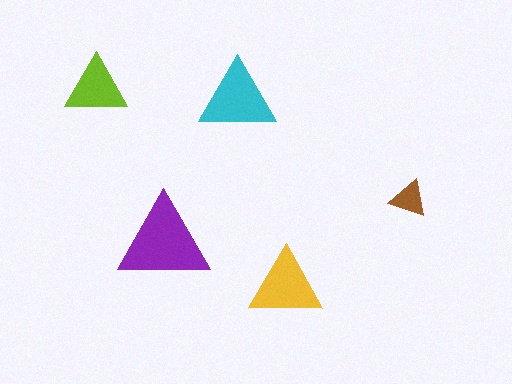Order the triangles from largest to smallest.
the purple one, the cyan one, the yellow one, the lime one, the brown one.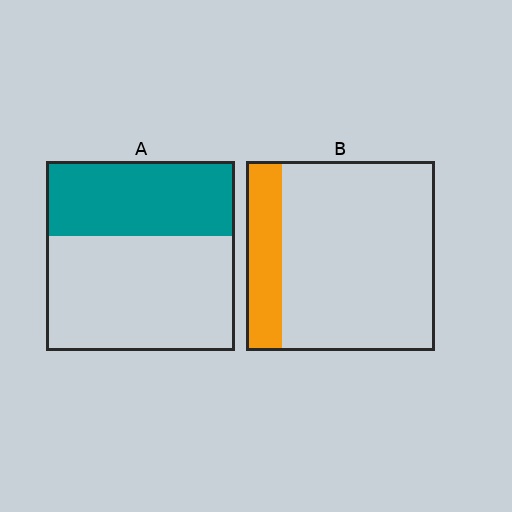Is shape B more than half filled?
No.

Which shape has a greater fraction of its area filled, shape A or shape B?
Shape A.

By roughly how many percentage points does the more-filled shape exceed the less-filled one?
By roughly 20 percentage points (A over B).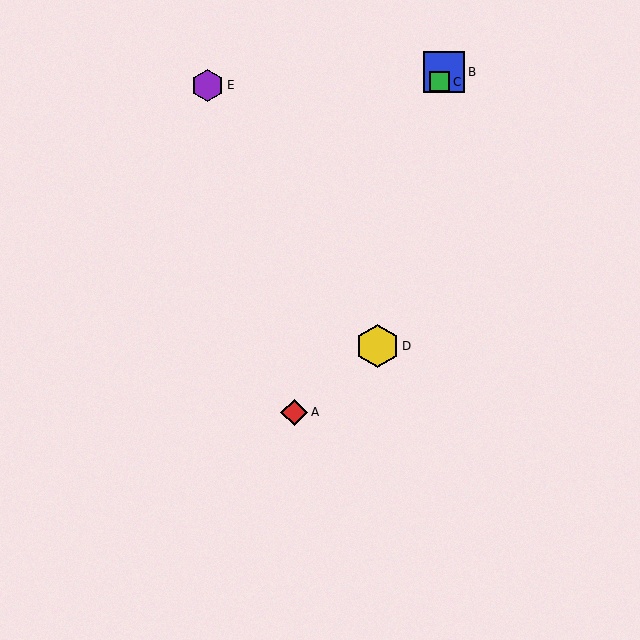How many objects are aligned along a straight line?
3 objects (A, B, C) are aligned along a straight line.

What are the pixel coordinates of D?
Object D is at (377, 346).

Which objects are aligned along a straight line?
Objects A, B, C are aligned along a straight line.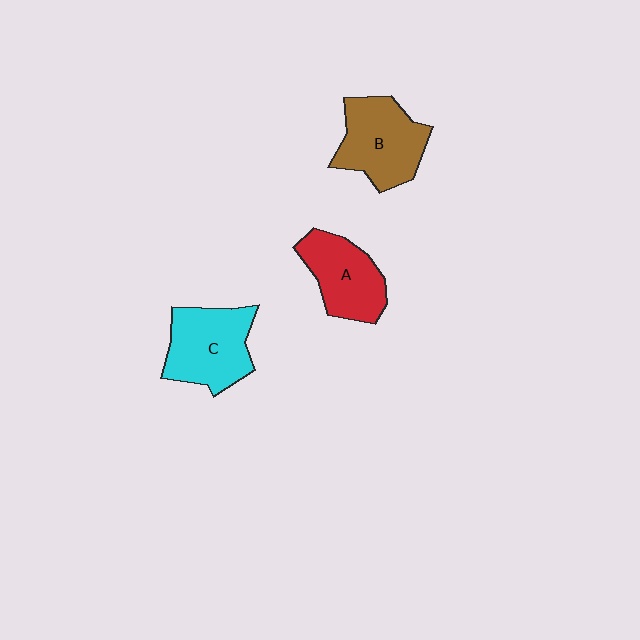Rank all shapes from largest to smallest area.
From largest to smallest: C (cyan), B (brown), A (red).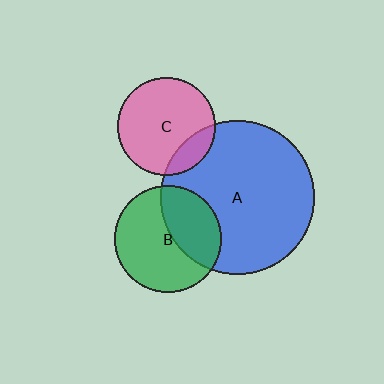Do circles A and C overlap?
Yes.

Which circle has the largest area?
Circle A (blue).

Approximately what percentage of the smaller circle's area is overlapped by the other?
Approximately 15%.